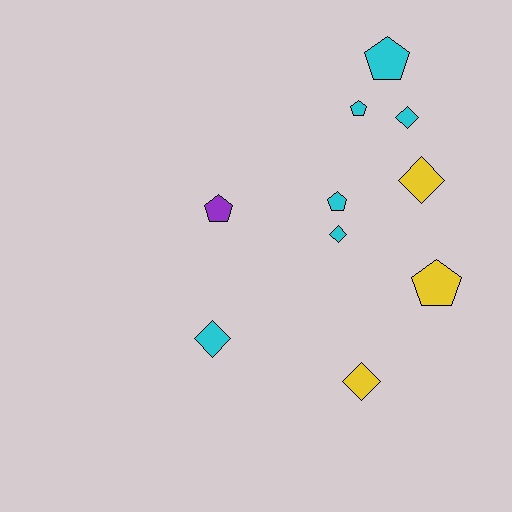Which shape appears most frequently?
Diamond, with 5 objects.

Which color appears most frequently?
Cyan, with 6 objects.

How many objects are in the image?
There are 10 objects.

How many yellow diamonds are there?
There are 2 yellow diamonds.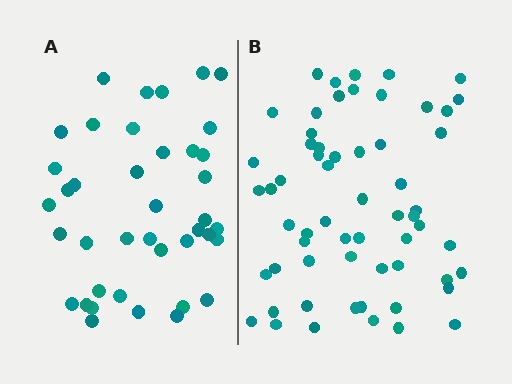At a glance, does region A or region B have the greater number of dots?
Region B (the right region) has more dots.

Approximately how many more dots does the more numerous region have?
Region B has approximately 20 more dots than region A.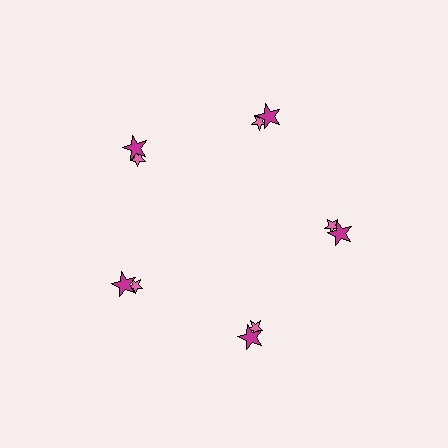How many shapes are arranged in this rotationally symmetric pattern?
There are 10 shapes, arranged in 5 groups of 2.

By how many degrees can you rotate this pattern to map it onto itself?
The pattern maps onto itself every 72 degrees of rotation.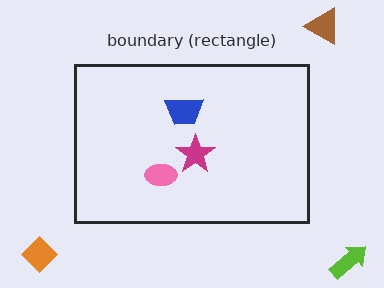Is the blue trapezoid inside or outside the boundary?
Inside.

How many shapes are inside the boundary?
3 inside, 3 outside.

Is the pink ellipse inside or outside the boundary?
Inside.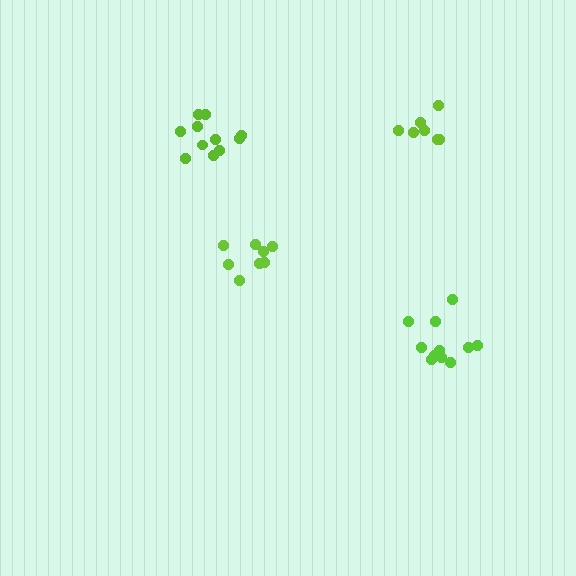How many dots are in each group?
Group 1: 11 dots, Group 2: 11 dots, Group 3: 8 dots, Group 4: 7 dots (37 total).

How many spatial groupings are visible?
There are 4 spatial groupings.